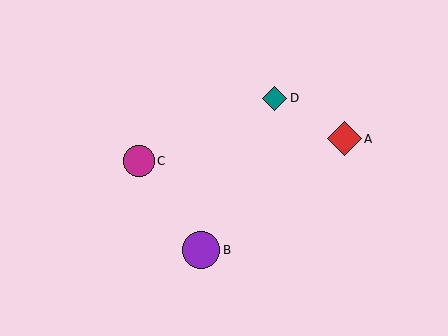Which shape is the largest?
The purple circle (labeled B) is the largest.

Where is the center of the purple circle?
The center of the purple circle is at (201, 250).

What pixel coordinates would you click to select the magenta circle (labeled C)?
Click at (139, 161) to select the magenta circle C.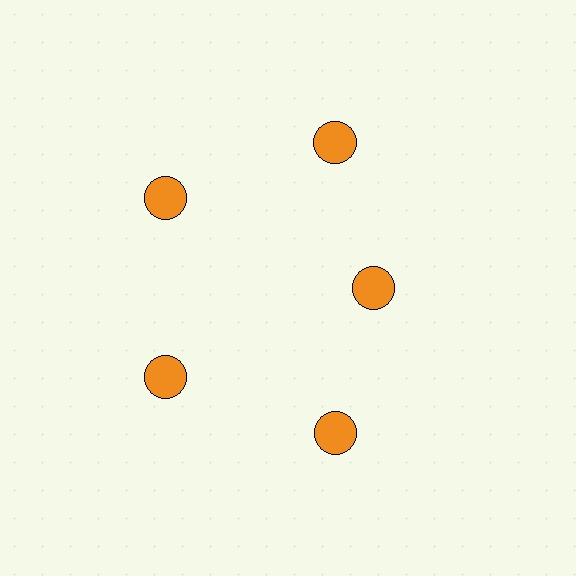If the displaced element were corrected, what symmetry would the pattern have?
It would have 5-fold rotational symmetry — the pattern would map onto itself every 72 degrees.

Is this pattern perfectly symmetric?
No. The 5 orange circles are arranged in a ring, but one element near the 3 o'clock position is pulled inward toward the center, breaking the 5-fold rotational symmetry.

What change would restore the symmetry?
The symmetry would be restored by moving it outward, back onto the ring so that all 5 circles sit at equal angles and equal distance from the center.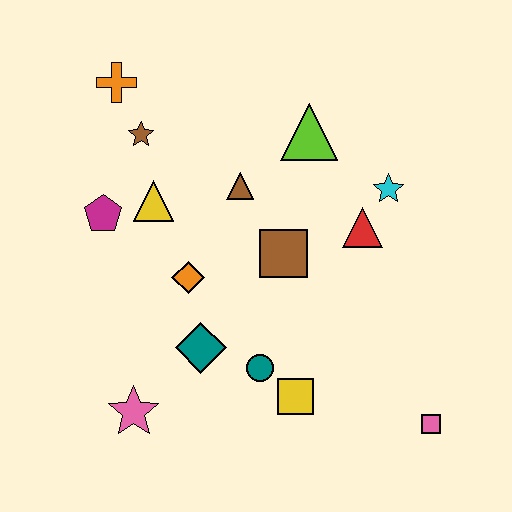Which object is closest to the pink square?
The yellow square is closest to the pink square.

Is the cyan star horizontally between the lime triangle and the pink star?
No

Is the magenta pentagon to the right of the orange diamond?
No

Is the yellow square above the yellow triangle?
No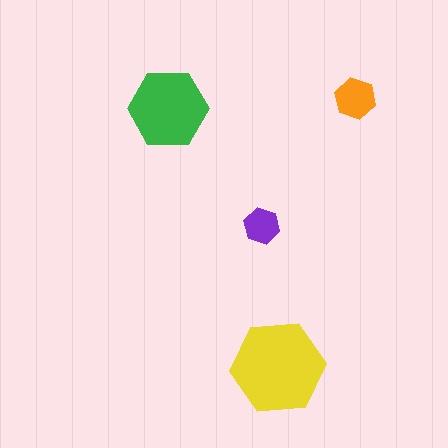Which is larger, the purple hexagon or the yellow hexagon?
The yellow one.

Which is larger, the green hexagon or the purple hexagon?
The green one.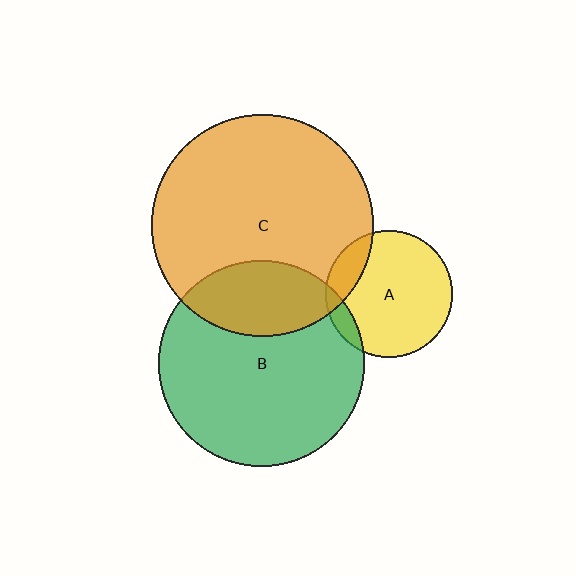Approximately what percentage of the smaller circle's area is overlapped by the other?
Approximately 10%.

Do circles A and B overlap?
Yes.